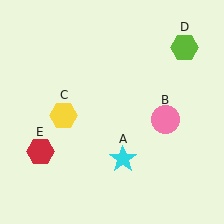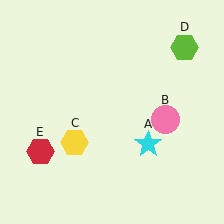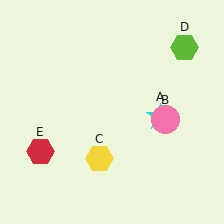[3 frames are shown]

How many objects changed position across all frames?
2 objects changed position: cyan star (object A), yellow hexagon (object C).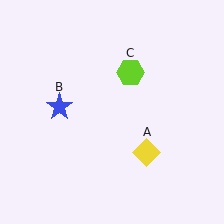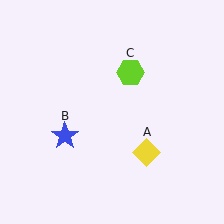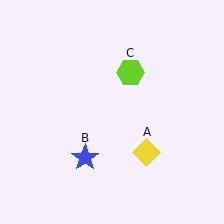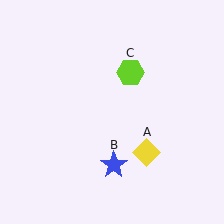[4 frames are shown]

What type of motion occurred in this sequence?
The blue star (object B) rotated counterclockwise around the center of the scene.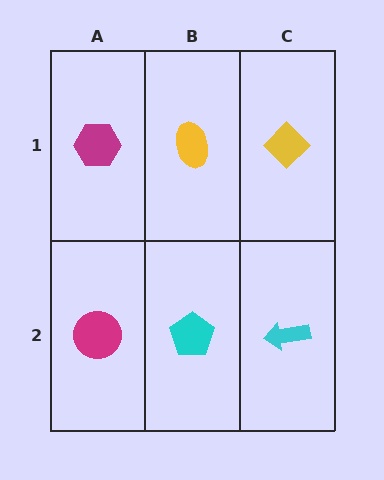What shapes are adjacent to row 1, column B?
A cyan pentagon (row 2, column B), a magenta hexagon (row 1, column A), a yellow diamond (row 1, column C).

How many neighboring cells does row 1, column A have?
2.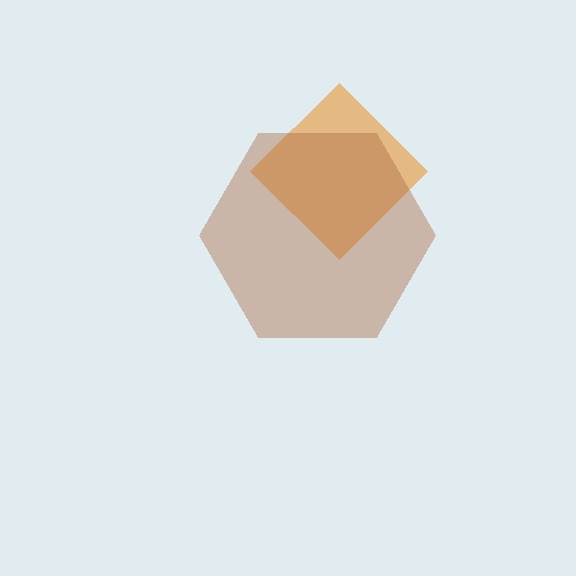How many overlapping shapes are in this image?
There are 2 overlapping shapes in the image.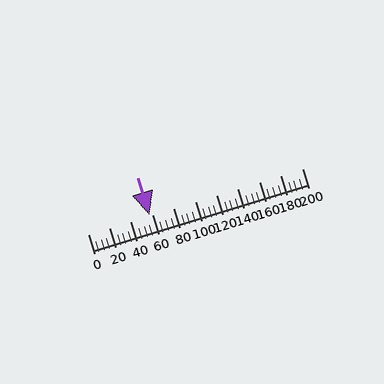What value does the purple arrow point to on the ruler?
The purple arrow points to approximately 57.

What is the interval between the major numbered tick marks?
The major tick marks are spaced 20 units apart.